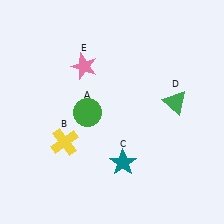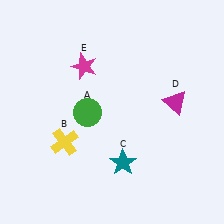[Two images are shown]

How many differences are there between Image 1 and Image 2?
There are 2 differences between the two images.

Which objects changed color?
D changed from green to magenta. E changed from pink to magenta.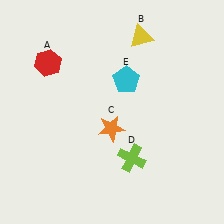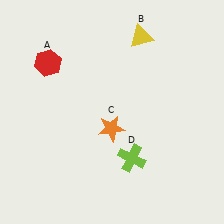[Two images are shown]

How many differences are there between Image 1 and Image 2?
There is 1 difference between the two images.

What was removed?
The cyan pentagon (E) was removed in Image 2.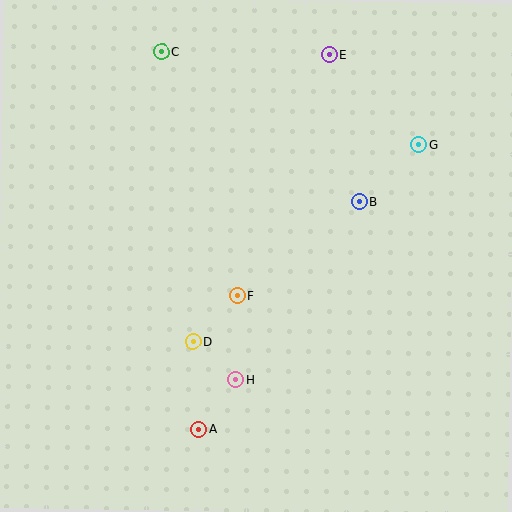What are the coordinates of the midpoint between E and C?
The midpoint between E and C is at (246, 53).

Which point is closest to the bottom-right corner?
Point H is closest to the bottom-right corner.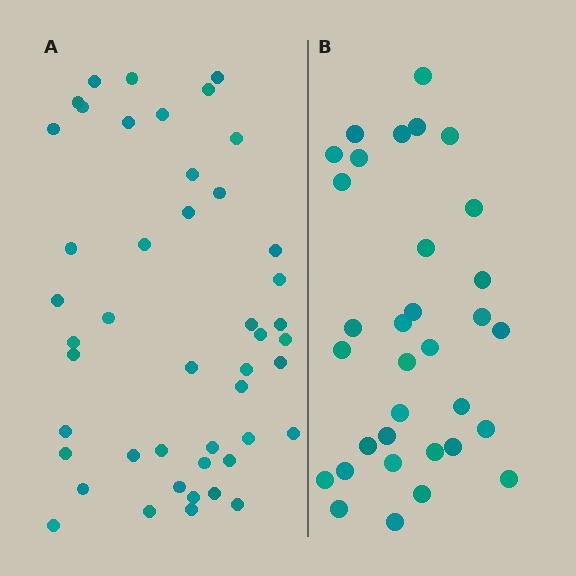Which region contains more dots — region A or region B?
Region A (the left region) has more dots.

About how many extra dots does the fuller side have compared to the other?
Region A has approximately 15 more dots than region B.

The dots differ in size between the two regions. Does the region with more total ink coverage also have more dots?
No. Region B has more total ink coverage because its dots are larger, but region A actually contains more individual dots. Total area can be misleading — the number of items is what matters here.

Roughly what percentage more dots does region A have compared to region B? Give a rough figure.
About 40% more.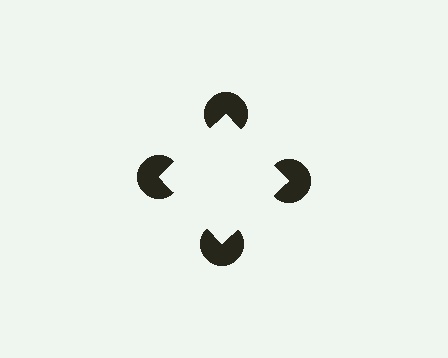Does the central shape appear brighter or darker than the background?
It typically appears slightly brighter than the background, even though no actual brightness change is drawn.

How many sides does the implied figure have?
4 sides.